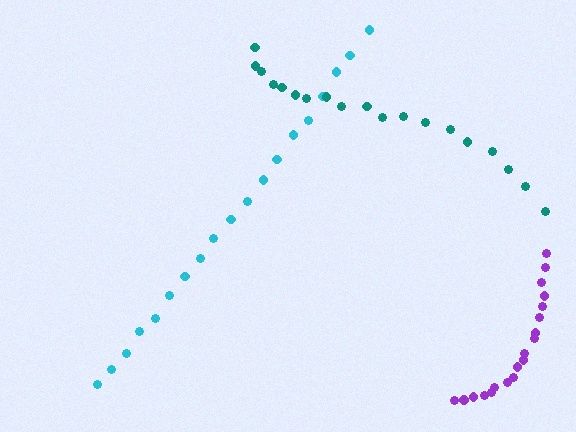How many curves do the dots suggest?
There are 3 distinct paths.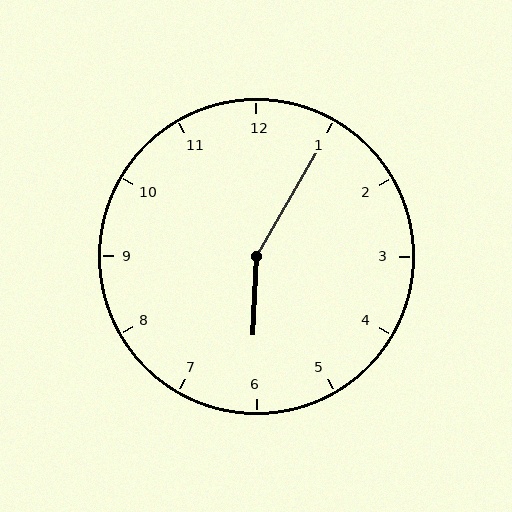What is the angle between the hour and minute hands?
Approximately 152 degrees.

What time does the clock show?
6:05.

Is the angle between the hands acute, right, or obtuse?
It is obtuse.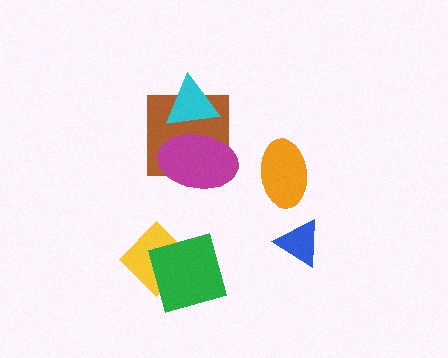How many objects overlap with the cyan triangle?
2 objects overlap with the cyan triangle.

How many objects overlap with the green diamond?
1 object overlaps with the green diamond.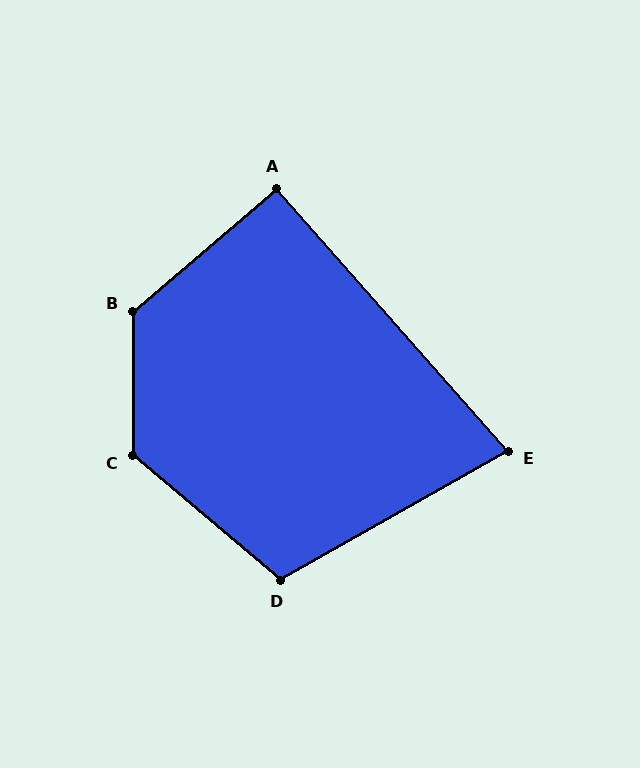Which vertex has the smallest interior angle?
E, at approximately 78 degrees.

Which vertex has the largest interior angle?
B, at approximately 131 degrees.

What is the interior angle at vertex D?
Approximately 110 degrees (obtuse).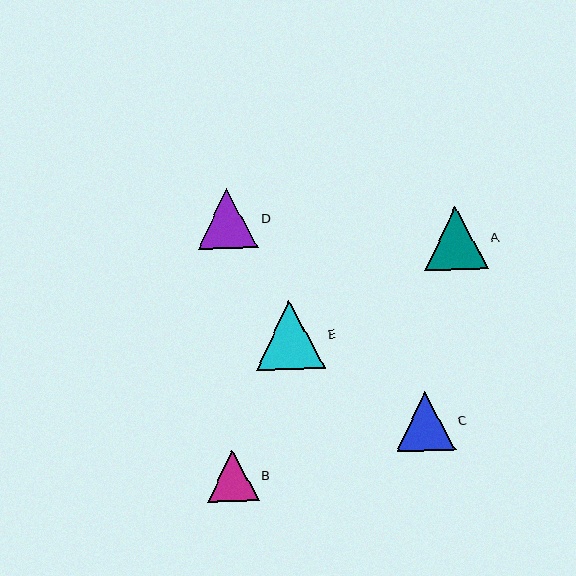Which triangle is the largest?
Triangle E is the largest with a size of approximately 69 pixels.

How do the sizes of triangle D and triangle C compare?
Triangle D and triangle C are approximately the same size.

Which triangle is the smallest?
Triangle B is the smallest with a size of approximately 51 pixels.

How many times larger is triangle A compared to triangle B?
Triangle A is approximately 1.2 times the size of triangle B.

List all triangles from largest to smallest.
From largest to smallest: E, A, D, C, B.